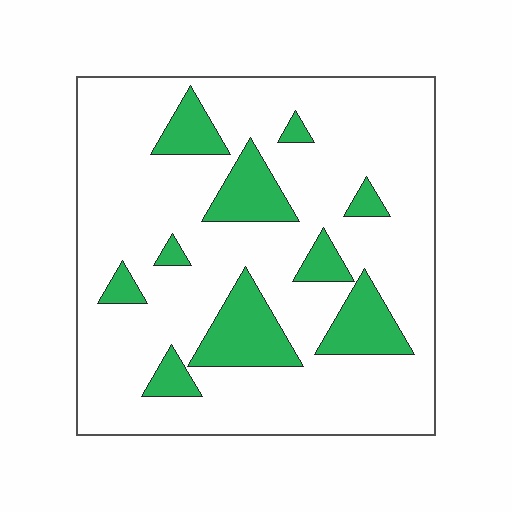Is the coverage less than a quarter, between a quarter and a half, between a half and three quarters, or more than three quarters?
Less than a quarter.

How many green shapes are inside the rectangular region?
10.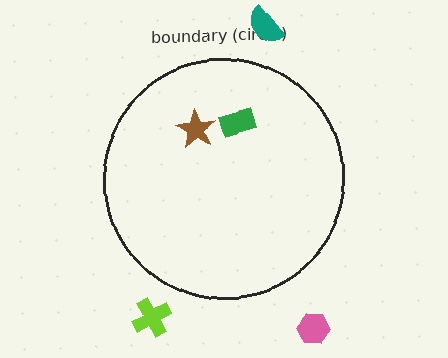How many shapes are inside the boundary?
2 inside, 3 outside.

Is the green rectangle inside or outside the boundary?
Inside.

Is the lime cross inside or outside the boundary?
Outside.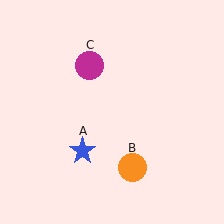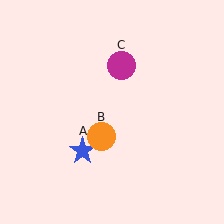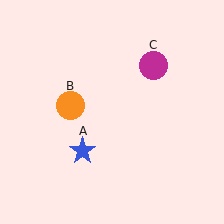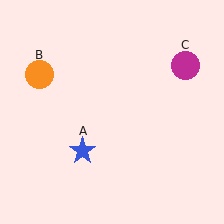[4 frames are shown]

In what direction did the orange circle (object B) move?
The orange circle (object B) moved up and to the left.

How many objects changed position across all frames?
2 objects changed position: orange circle (object B), magenta circle (object C).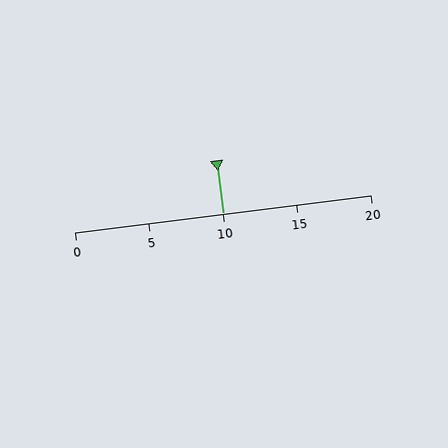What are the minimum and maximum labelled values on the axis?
The axis runs from 0 to 20.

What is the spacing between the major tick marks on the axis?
The major ticks are spaced 5 apart.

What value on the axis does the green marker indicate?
The marker indicates approximately 10.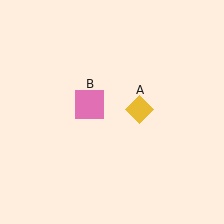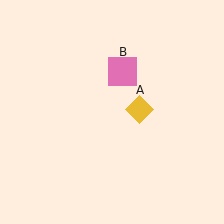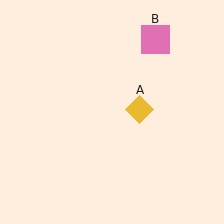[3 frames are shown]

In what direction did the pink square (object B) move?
The pink square (object B) moved up and to the right.